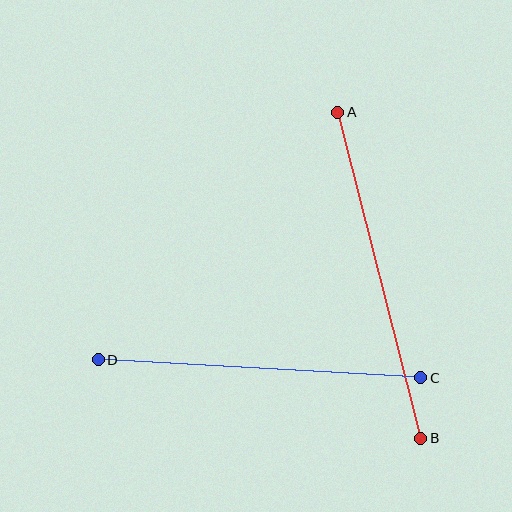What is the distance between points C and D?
The distance is approximately 323 pixels.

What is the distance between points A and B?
The distance is approximately 336 pixels.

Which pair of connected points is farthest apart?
Points A and B are farthest apart.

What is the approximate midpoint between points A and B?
The midpoint is at approximately (379, 275) pixels.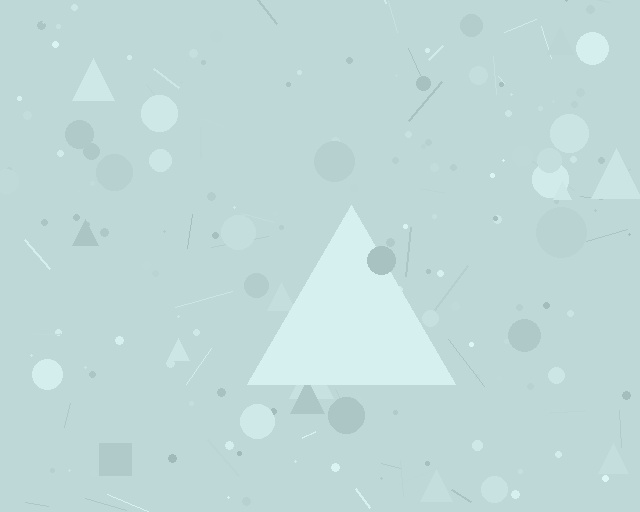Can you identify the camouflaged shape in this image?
The camouflaged shape is a triangle.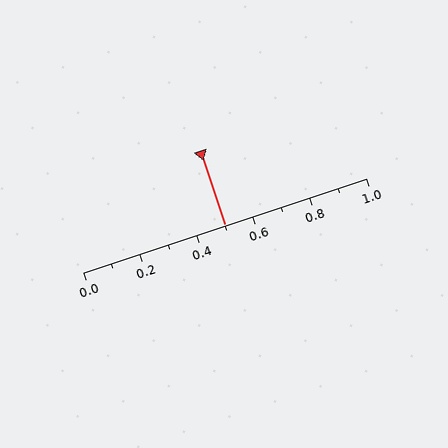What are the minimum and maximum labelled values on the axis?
The axis runs from 0.0 to 1.0.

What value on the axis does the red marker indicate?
The marker indicates approximately 0.5.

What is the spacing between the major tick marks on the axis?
The major ticks are spaced 0.2 apart.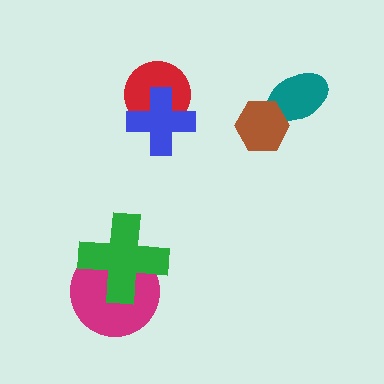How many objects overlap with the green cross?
1 object overlaps with the green cross.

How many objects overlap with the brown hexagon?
1 object overlaps with the brown hexagon.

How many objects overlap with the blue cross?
1 object overlaps with the blue cross.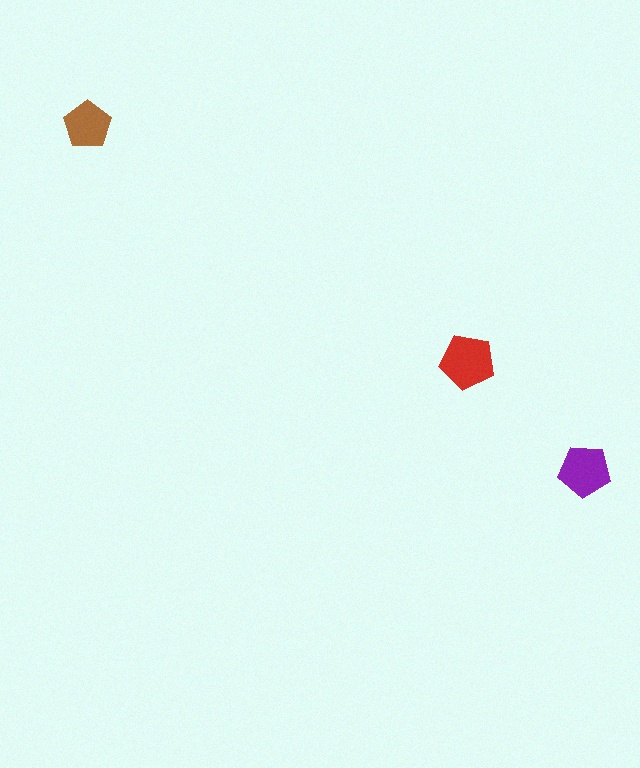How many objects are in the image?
There are 3 objects in the image.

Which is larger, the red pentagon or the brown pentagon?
The red one.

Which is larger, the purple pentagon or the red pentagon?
The red one.